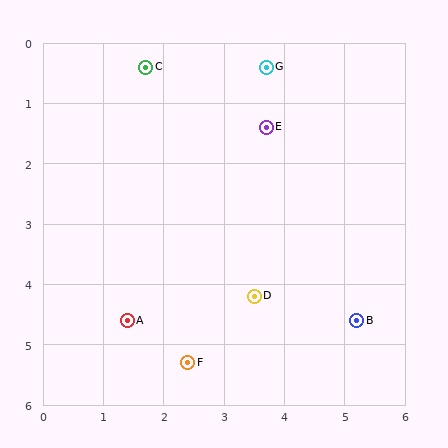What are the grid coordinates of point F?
Point F is at approximately (2.4, 5.3).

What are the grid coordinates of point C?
Point C is at approximately (1.7, 0.4).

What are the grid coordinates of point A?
Point A is at approximately (1.4, 4.6).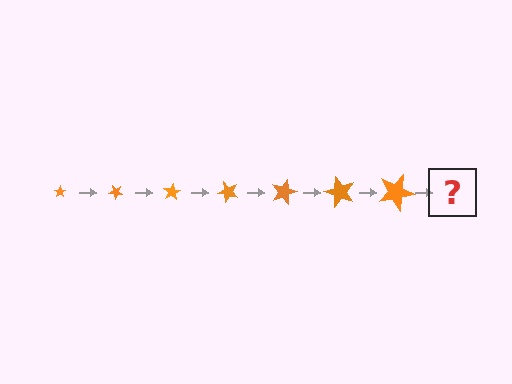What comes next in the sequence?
The next element should be a star, larger than the previous one and rotated 280 degrees from the start.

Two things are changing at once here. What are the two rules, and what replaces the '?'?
The two rules are that the star grows larger each step and it rotates 40 degrees each step. The '?' should be a star, larger than the previous one and rotated 280 degrees from the start.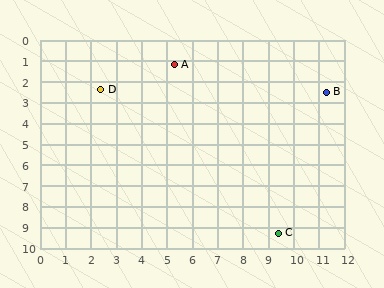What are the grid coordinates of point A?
Point A is at approximately (5.3, 1.2).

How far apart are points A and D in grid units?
Points A and D are about 3.1 grid units apart.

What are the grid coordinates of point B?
Point B is at approximately (11.3, 2.5).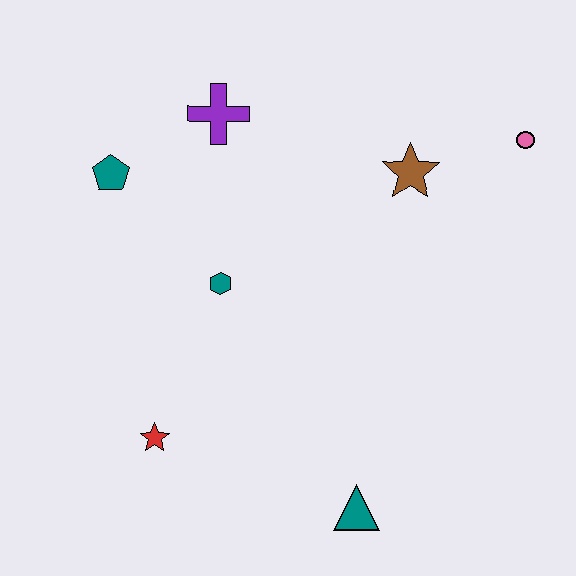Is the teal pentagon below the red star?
No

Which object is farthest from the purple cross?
The teal triangle is farthest from the purple cross.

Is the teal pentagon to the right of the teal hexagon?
No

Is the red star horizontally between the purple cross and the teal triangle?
No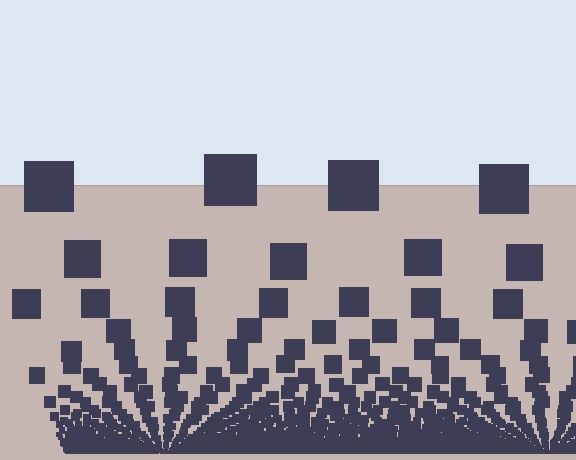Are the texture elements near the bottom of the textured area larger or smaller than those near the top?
Smaller. The gradient is inverted — elements near the bottom are smaller and denser.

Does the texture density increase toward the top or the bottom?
Density increases toward the bottom.